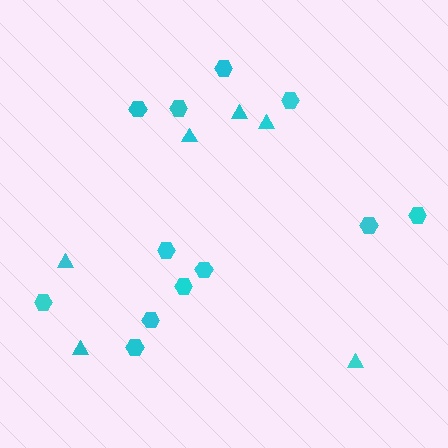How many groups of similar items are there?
There are 2 groups: one group of hexagons (12) and one group of triangles (6).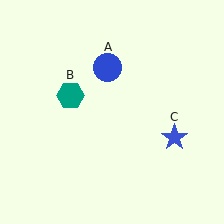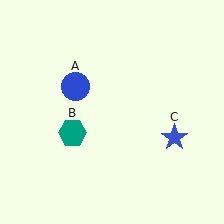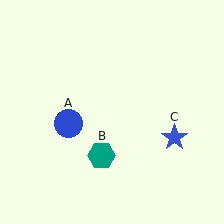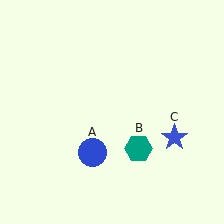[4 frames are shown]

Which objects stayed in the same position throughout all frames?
Blue star (object C) remained stationary.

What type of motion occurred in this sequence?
The blue circle (object A), teal hexagon (object B) rotated counterclockwise around the center of the scene.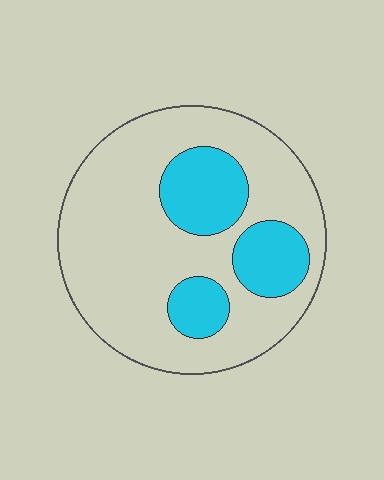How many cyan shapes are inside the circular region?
3.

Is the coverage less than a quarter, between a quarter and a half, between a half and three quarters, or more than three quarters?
Less than a quarter.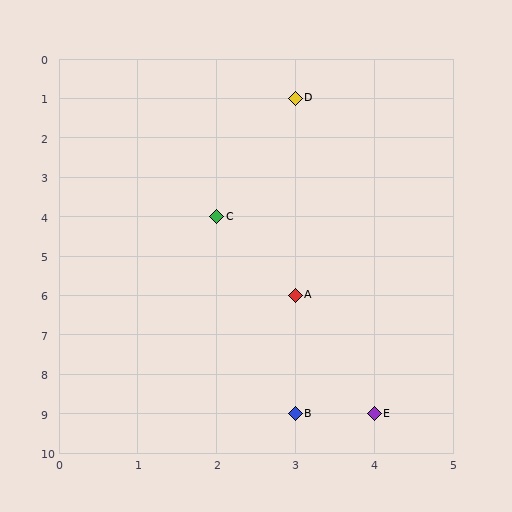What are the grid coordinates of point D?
Point D is at grid coordinates (3, 1).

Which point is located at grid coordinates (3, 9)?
Point B is at (3, 9).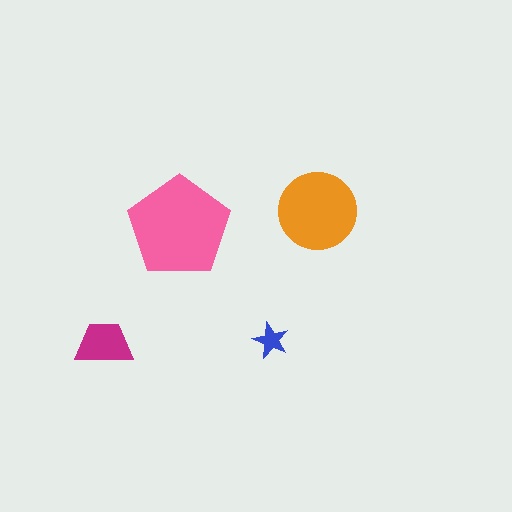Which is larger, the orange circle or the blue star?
The orange circle.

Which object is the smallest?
The blue star.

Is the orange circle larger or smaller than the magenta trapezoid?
Larger.